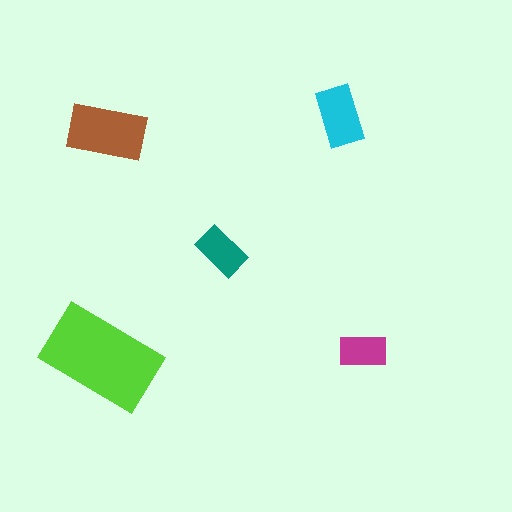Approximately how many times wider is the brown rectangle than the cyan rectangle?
About 1.5 times wider.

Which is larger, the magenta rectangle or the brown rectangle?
The brown one.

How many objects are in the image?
There are 5 objects in the image.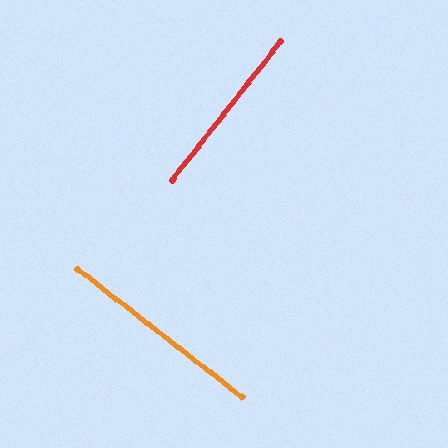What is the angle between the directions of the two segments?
Approximately 89 degrees.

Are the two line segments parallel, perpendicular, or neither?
Perpendicular — they meet at approximately 89°.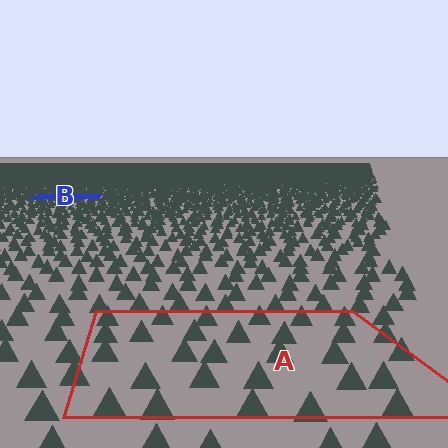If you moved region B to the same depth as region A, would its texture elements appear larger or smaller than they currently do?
They would appear larger. At a closer depth, the same texture elements are projected at a bigger on-screen size.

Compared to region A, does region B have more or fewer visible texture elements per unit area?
Region B has more texture elements per unit area — they are packed more densely because it is farther away.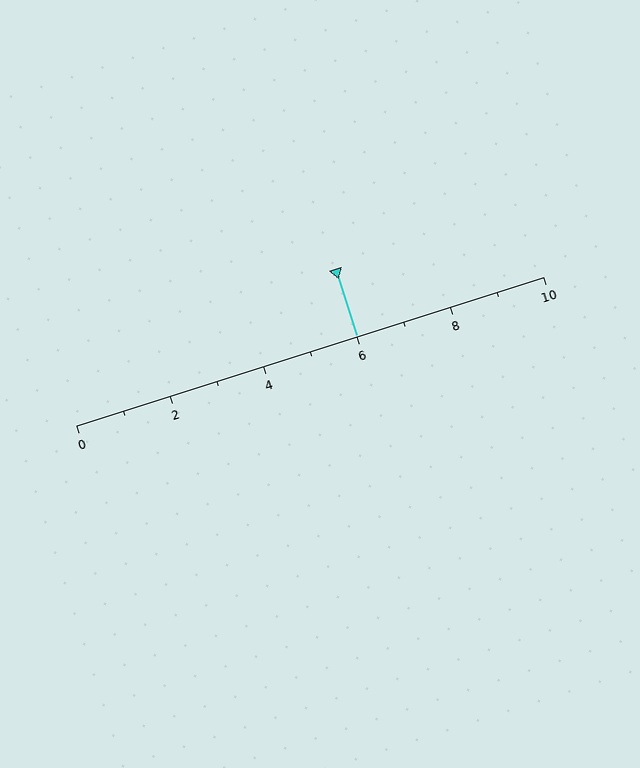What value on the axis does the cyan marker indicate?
The marker indicates approximately 6.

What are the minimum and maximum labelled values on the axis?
The axis runs from 0 to 10.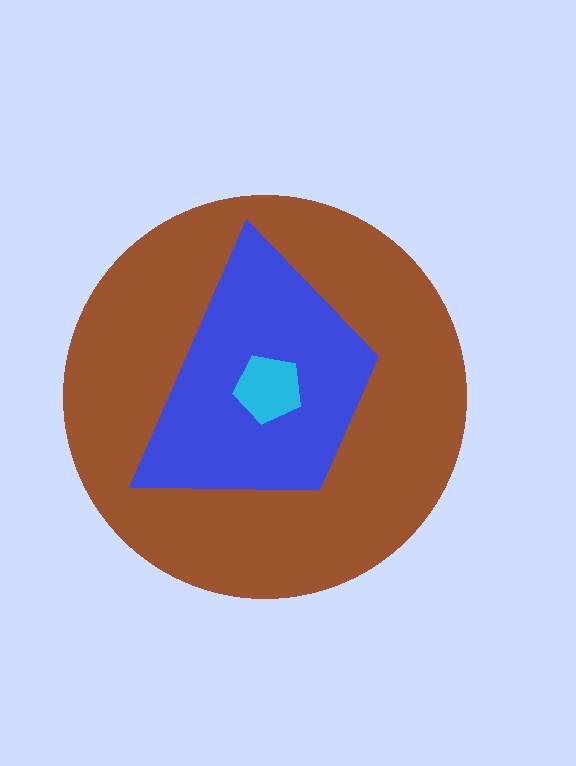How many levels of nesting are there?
3.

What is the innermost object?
The cyan pentagon.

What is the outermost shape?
The brown circle.